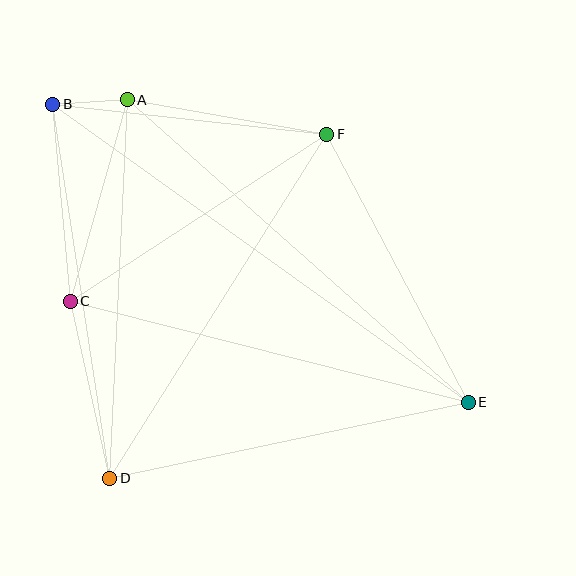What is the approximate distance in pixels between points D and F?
The distance between D and F is approximately 407 pixels.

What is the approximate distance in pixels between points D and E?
The distance between D and E is approximately 367 pixels.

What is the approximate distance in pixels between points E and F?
The distance between E and F is approximately 303 pixels.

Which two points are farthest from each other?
Points B and E are farthest from each other.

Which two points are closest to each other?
Points A and B are closest to each other.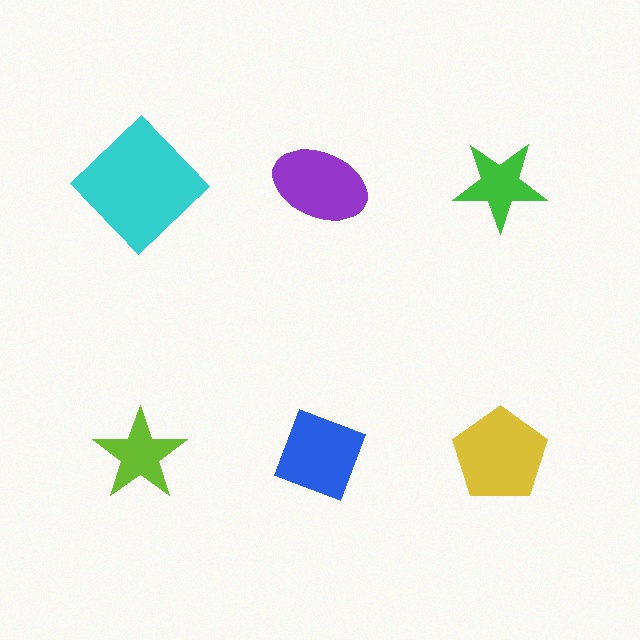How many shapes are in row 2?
3 shapes.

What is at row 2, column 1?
A lime star.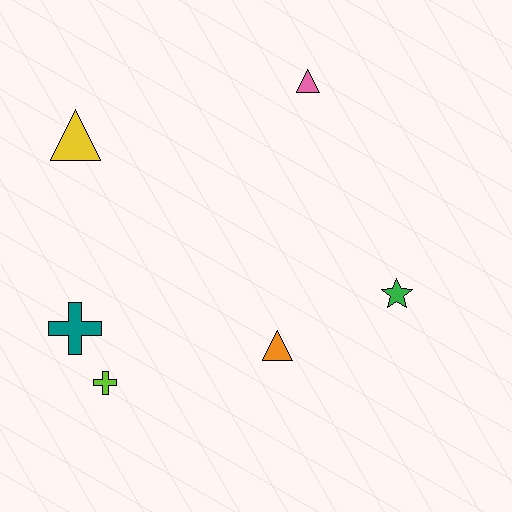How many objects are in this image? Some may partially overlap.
There are 6 objects.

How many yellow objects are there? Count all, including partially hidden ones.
There is 1 yellow object.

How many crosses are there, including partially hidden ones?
There are 2 crosses.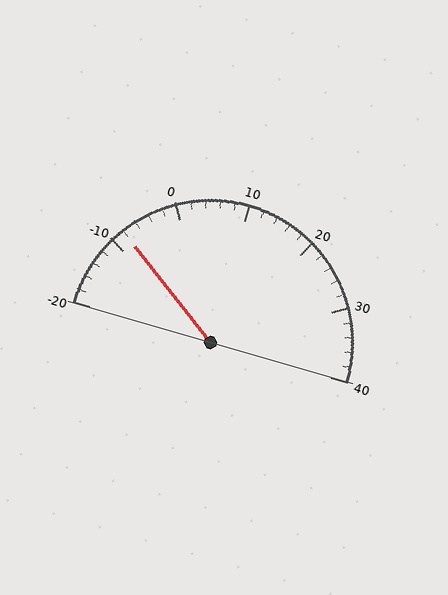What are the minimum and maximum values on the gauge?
The gauge ranges from -20 to 40.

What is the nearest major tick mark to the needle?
The nearest major tick mark is -10.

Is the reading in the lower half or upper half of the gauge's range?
The reading is in the lower half of the range (-20 to 40).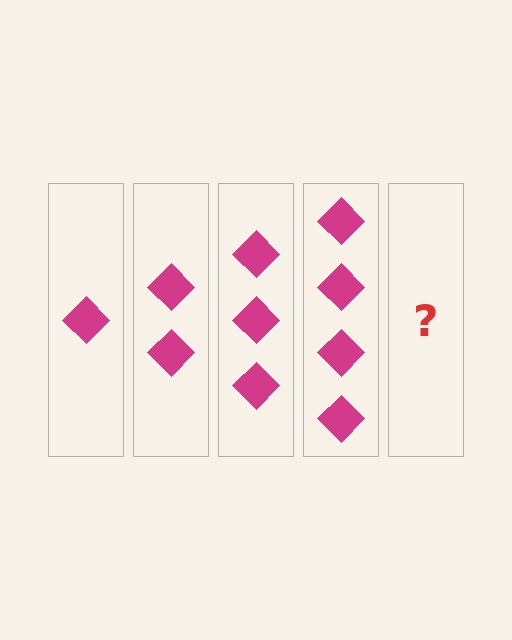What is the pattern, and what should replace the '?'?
The pattern is that each step adds one more diamond. The '?' should be 5 diamonds.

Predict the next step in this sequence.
The next step is 5 diamonds.